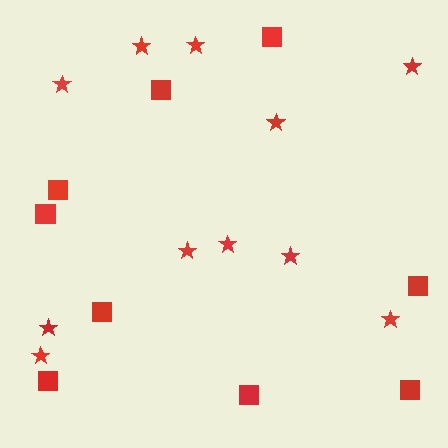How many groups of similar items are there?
There are 2 groups: one group of stars (11) and one group of squares (9).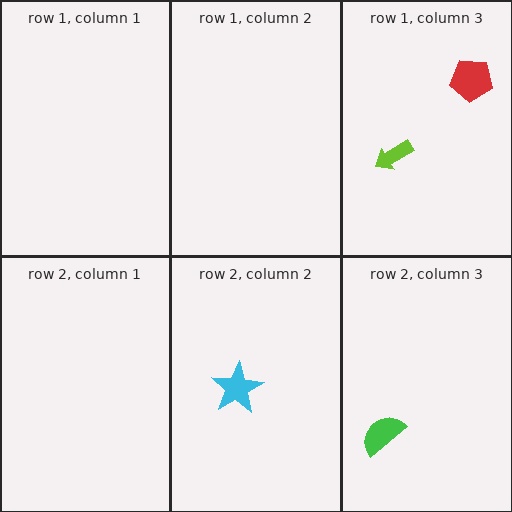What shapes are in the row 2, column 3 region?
The green semicircle.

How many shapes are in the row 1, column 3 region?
2.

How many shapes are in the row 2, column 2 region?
1.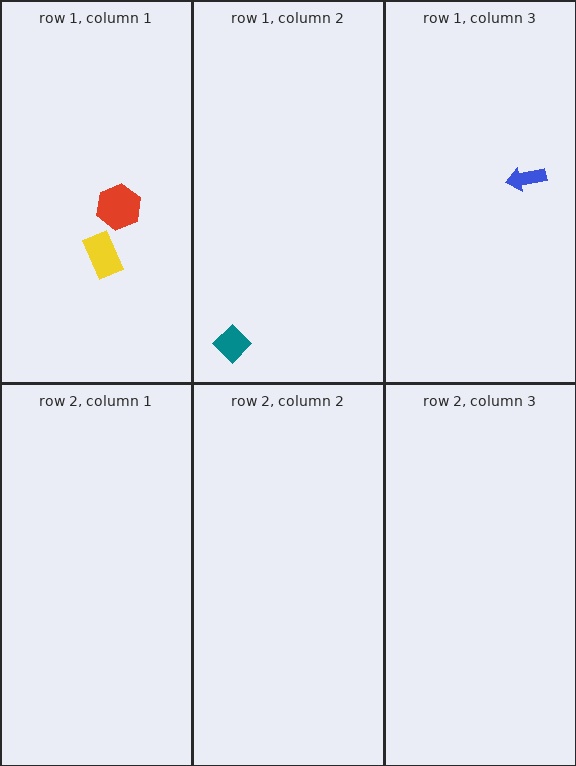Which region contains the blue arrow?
The row 1, column 3 region.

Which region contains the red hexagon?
The row 1, column 1 region.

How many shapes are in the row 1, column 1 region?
2.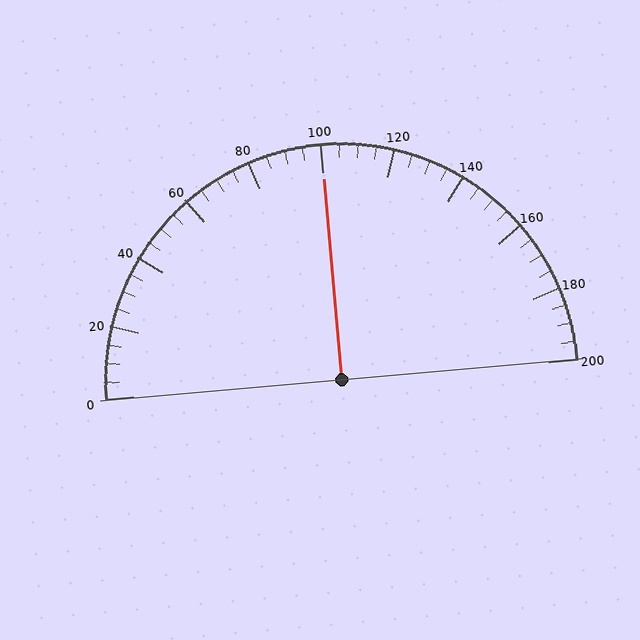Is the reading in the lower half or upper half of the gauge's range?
The reading is in the upper half of the range (0 to 200).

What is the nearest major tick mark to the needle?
The nearest major tick mark is 100.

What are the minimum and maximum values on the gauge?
The gauge ranges from 0 to 200.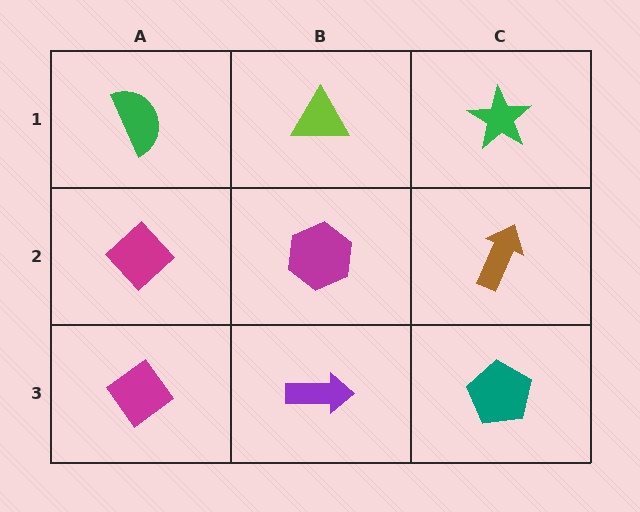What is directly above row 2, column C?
A green star.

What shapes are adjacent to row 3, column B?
A magenta hexagon (row 2, column B), a magenta diamond (row 3, column A), a teal pentagon (row 3, column C).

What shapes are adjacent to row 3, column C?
A brown arrow (row 2, column C), a purple arrow (row 3, column B).